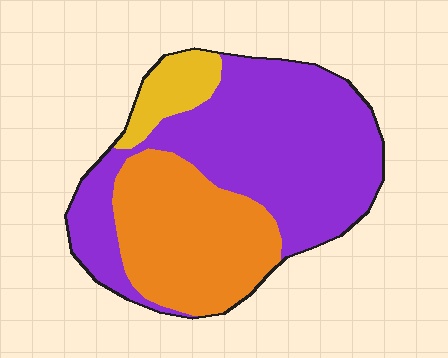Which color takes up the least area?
Yellow, at roughly 10%.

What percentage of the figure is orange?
Orange covers roughly 35% of the figure.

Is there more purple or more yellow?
Purple.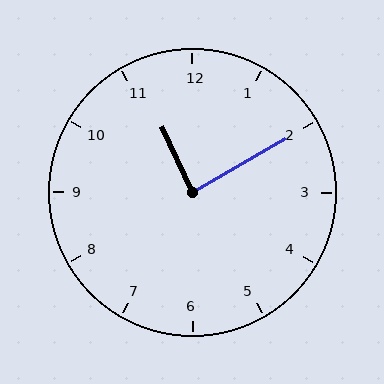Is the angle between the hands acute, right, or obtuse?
It is right.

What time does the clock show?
11:10.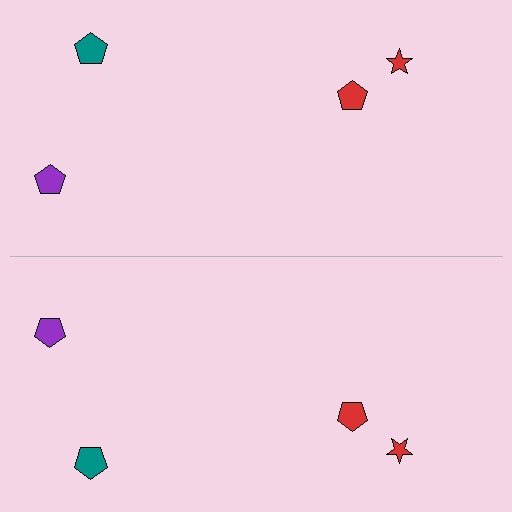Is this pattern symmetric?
Yes, this pattern has bilateral (reflection) symmetry.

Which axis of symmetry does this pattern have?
The pattern has a horizontal axis of symmetry running through the center of the image.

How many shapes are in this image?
There are 8 shapes in this image.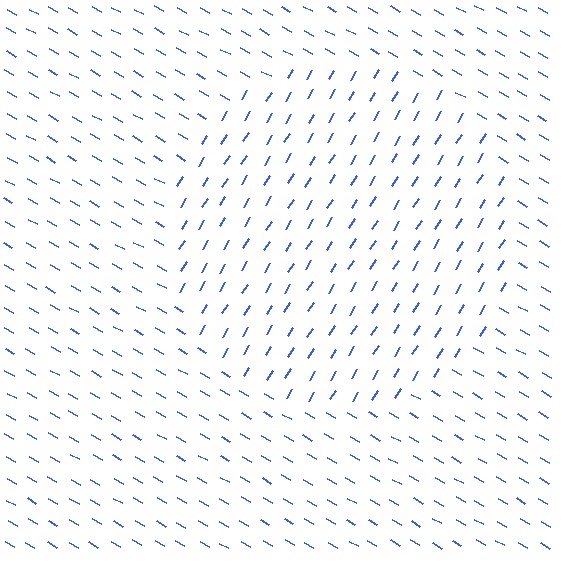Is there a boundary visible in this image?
Yes, there is a texture boundary formed by a change in line orientation.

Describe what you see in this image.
The image is filled with small blue line segments. A circle region in the image has lines oriented differently from the surrounding lines, creating a visible texture boundary.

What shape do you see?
I see a circle.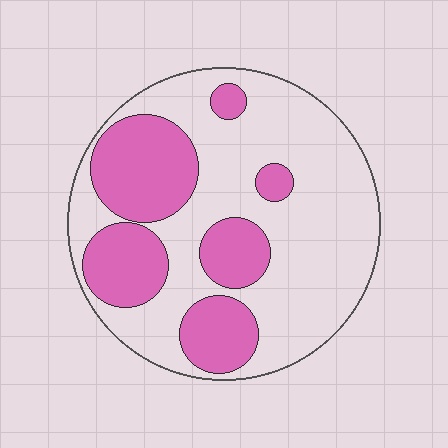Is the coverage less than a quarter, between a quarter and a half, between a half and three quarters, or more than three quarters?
Between a quarter and a half.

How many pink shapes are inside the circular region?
6.